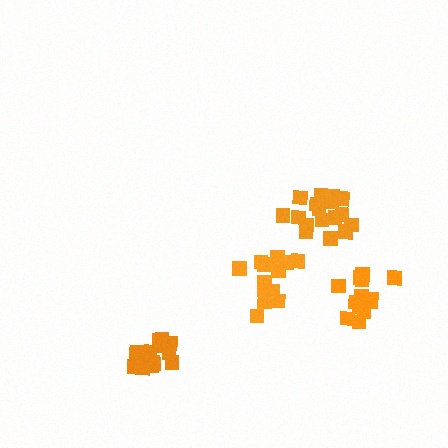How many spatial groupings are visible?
There are 4 spatial groupings.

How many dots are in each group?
Group 1: 15 dots, Group 2: 15 dots, Group 3: 15 dots, Group 4: 17 dots (62 total).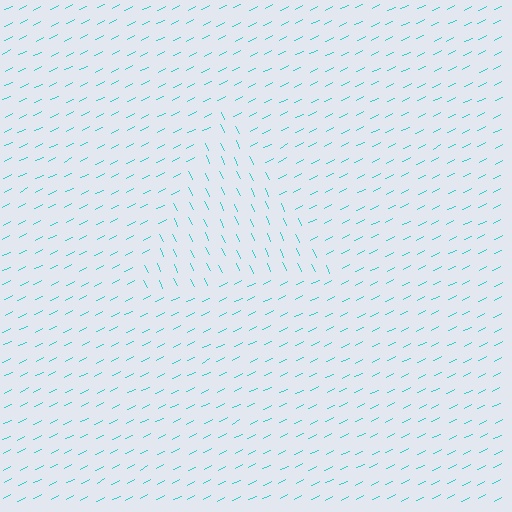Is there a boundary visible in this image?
Yes, there is a texture boundary formed by a change in line orientation.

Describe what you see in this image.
The image is filled with small cyan line segments. A triangle region in the image has lines oriented differently from the surrounding lines, creating a visible texture boundary.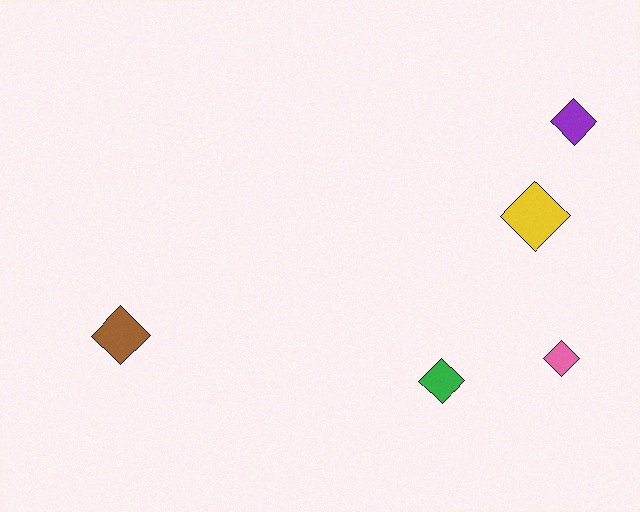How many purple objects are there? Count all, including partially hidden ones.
There is 1 purple object.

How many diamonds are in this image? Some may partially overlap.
There are 5 diamonds.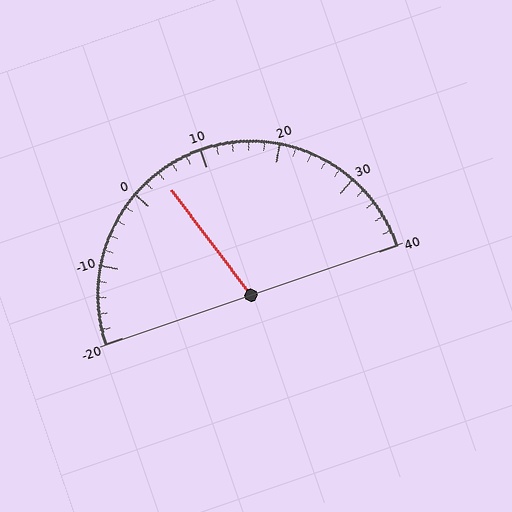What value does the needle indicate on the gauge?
The needle indicates approximately 4.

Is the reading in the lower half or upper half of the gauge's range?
The reading is in the lower half of the range (-20 to 40).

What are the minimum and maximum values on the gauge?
The gauge ranges from -20 to 40.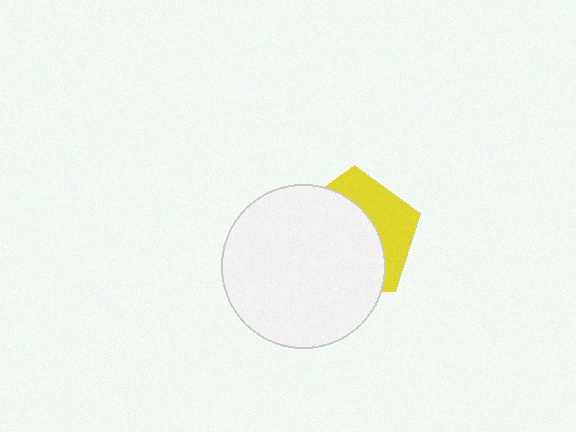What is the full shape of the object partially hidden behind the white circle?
The partially hidden object is a yellow pentagon.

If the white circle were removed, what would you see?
You would see the complete yellow pentagon.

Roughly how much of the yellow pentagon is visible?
A small part of it is visible (roughly 36%).